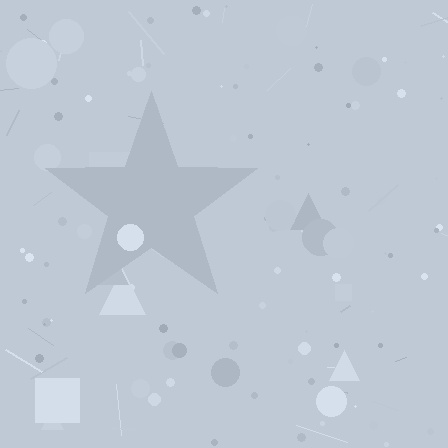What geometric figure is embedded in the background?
A star is embedded in the background.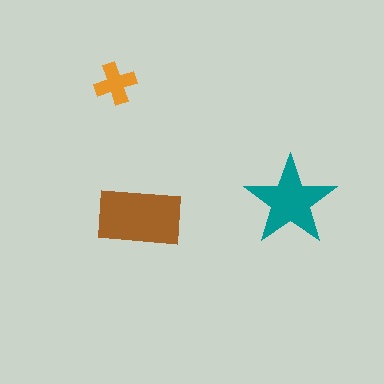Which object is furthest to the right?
The teal star is rightmost.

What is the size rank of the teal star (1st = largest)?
2nd.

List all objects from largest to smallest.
The brown rectangle, the teal star, the orange cross.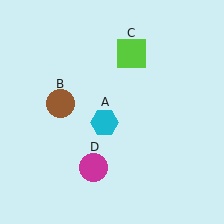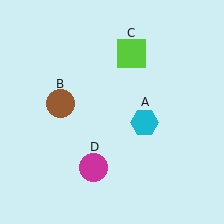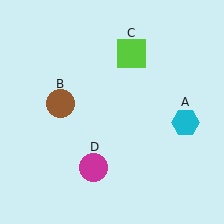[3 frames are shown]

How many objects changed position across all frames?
1 object changed position: cyan hexagon (object A).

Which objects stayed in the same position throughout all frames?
Brown circle (object B) and lime square (object C) and magenta circle (object D) remained stationary.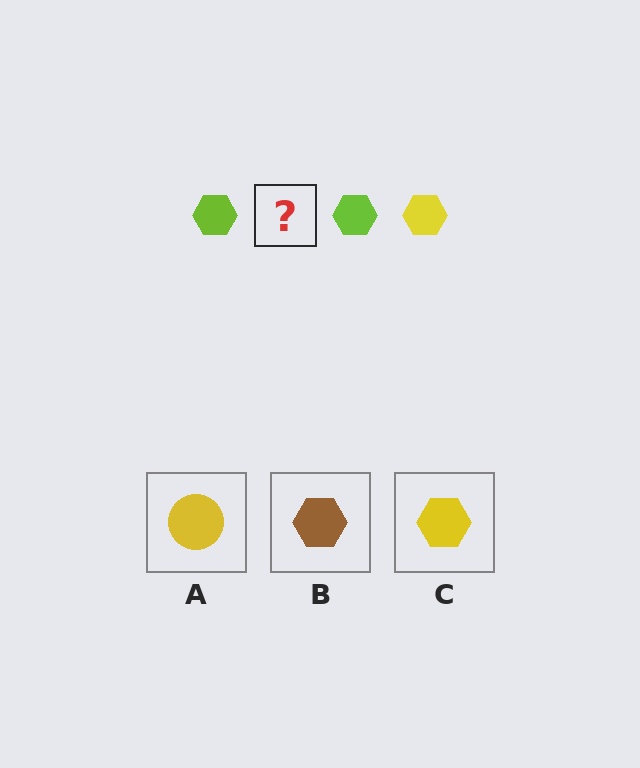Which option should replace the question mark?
Option C.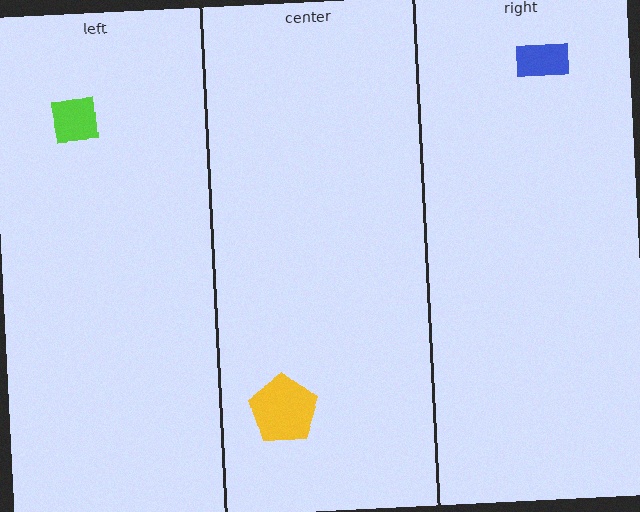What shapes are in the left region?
The lime square.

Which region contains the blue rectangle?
The right region.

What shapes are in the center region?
The yellow pentagon.